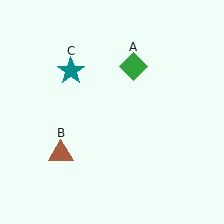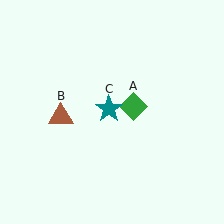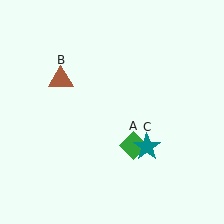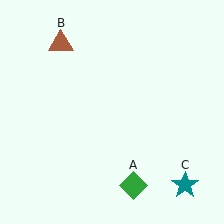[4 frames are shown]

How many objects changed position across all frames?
3 objects changed position: green diamond (object A), brown triangle (object B), teal star (object C).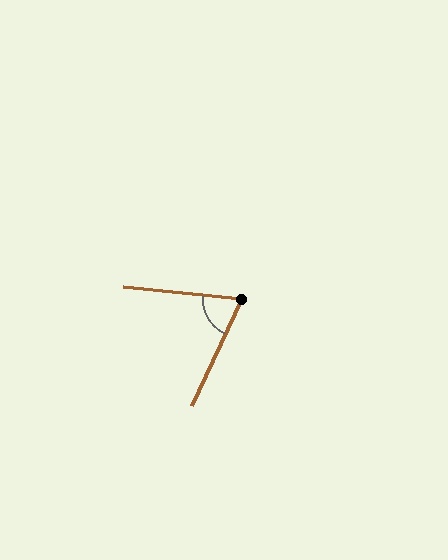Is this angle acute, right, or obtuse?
It is acute.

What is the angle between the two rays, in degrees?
Approximately 71 degrees.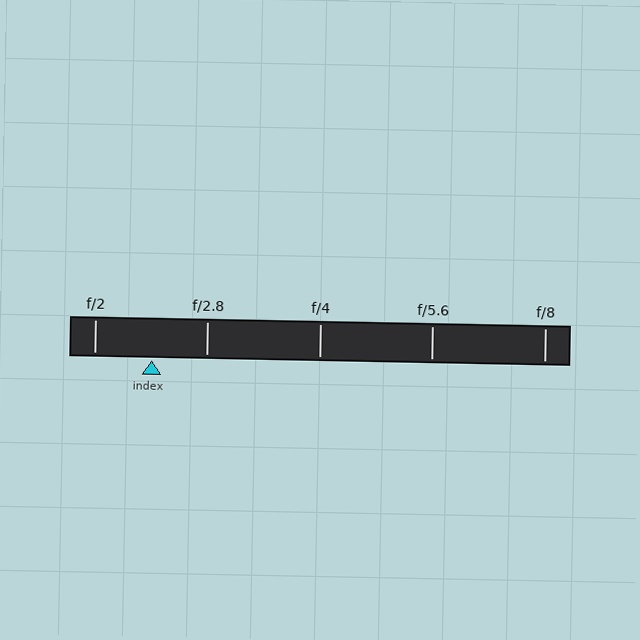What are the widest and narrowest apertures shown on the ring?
The widest aperture shown is f/2 and the narrowest is f/8.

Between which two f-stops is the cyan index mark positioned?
The index mark is between f/2 and f/2.8.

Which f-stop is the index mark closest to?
The index mark is closest to f/2.8.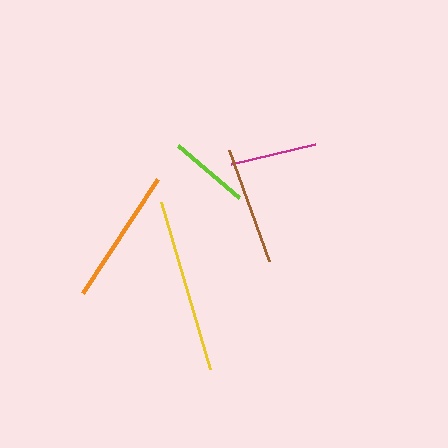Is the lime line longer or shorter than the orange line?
The orange line is longer than the lime line.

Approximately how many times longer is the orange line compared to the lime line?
The orange line is approximately 1.7 times the length of the lime line.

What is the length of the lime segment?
The lime segment is approximately 81 pixels long.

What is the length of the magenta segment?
The magenta segment is approximately 86 pixels long.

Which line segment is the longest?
The yellow line is the longest at approximately 174 pixels.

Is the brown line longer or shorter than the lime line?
The brown line is longer than the lime line.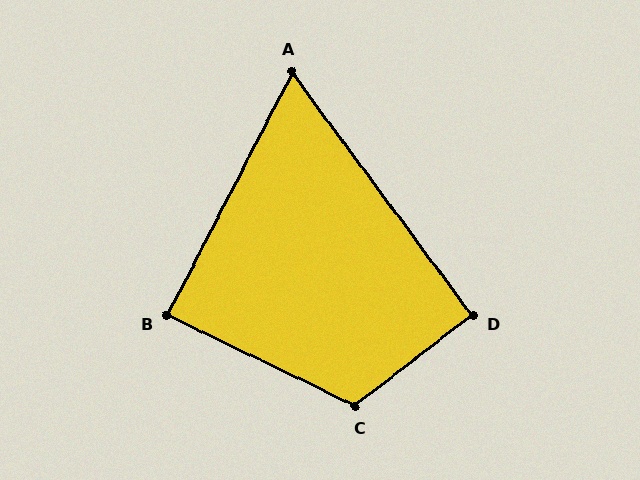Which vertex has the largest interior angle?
C, at approximately 116 degrees.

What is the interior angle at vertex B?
Approximately 89 degrees (approximately right).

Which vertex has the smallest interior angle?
A, at approximately 64 degrees.